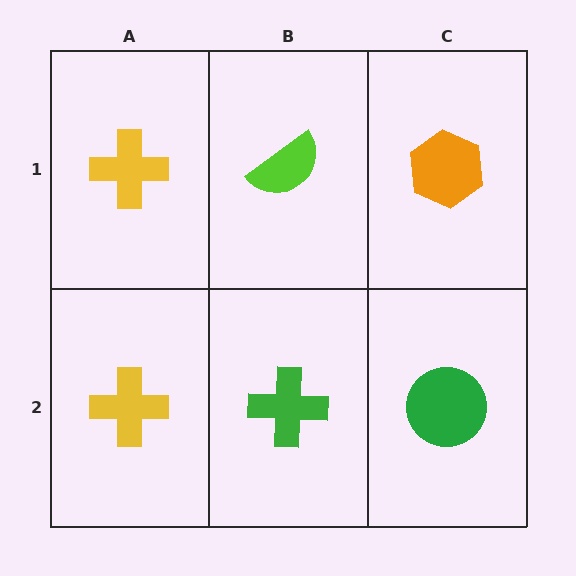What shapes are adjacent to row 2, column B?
A lime semicircle (row 1, column B), a yellow cross (row 2, column A), a green circle (row 2, column C).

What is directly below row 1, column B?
A green cross.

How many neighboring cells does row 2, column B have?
3.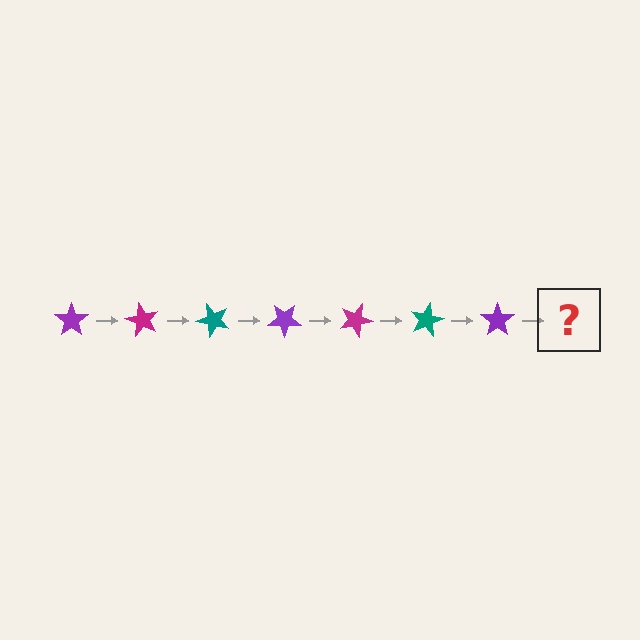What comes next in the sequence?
The next element should be a magenta star, rotated 420 degrees from the start.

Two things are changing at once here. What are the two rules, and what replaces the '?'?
The two rules are that it rotates 60 degrees each step and the color cycles through purple, magenta, and teal. The '?' should be a magenta star, rotated 420 degrees from the start.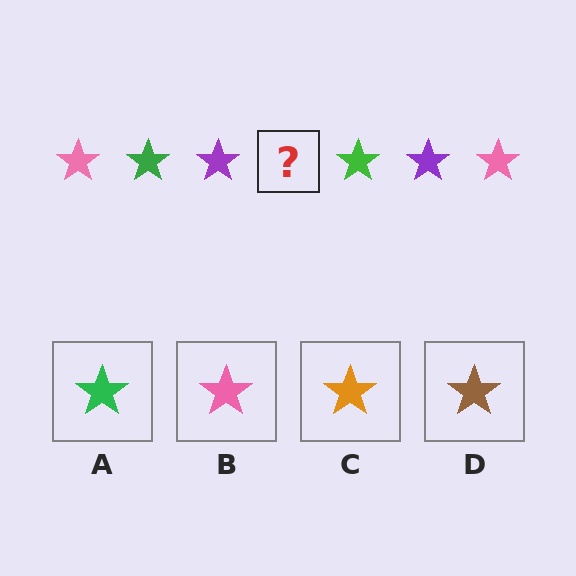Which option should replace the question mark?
Option B.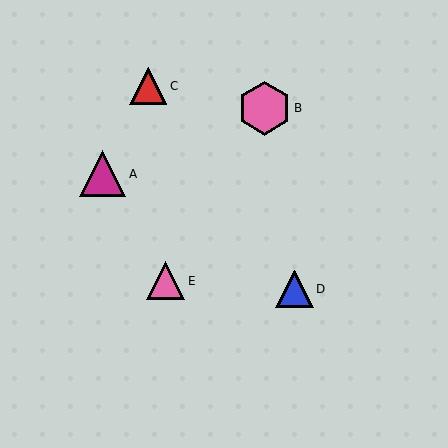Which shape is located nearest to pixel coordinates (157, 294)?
The pink triangle (labeled E) at (166, 281) is nearest to that location.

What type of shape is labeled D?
Shape D is a blue triangle.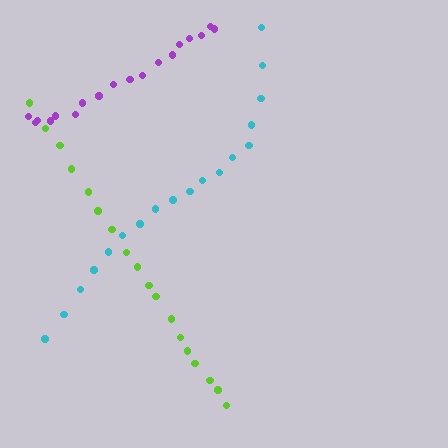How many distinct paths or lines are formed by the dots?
There are 3 distinct paths.